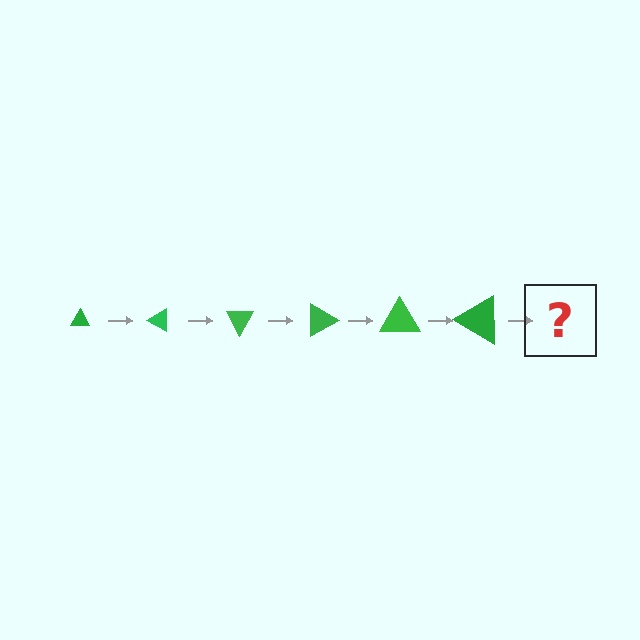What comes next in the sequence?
The next element should be a triangle, larger than the previous one and rotated 180 degrees from the start.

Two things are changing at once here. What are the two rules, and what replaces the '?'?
The two rules are that the triangle grows larger each step and it rotates 30 degrees each step. The '?' should be a triangle, larger than the previous one and rotated 180 degrees from the start.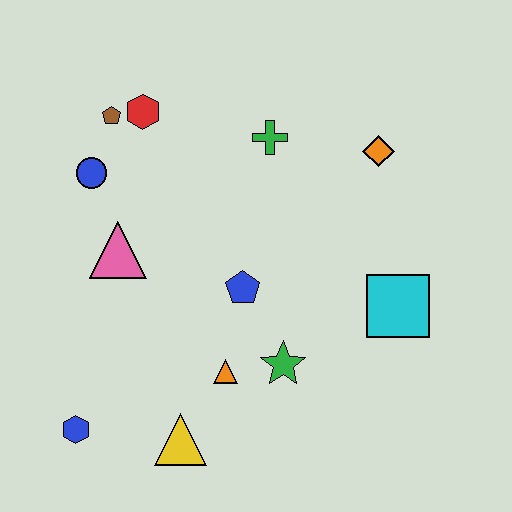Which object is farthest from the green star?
The brown pentagon is farthest from the green star.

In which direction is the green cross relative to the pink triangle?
The green cross is to the right of the pink triangle.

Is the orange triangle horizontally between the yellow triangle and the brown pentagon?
No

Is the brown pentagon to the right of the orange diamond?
No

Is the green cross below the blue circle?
No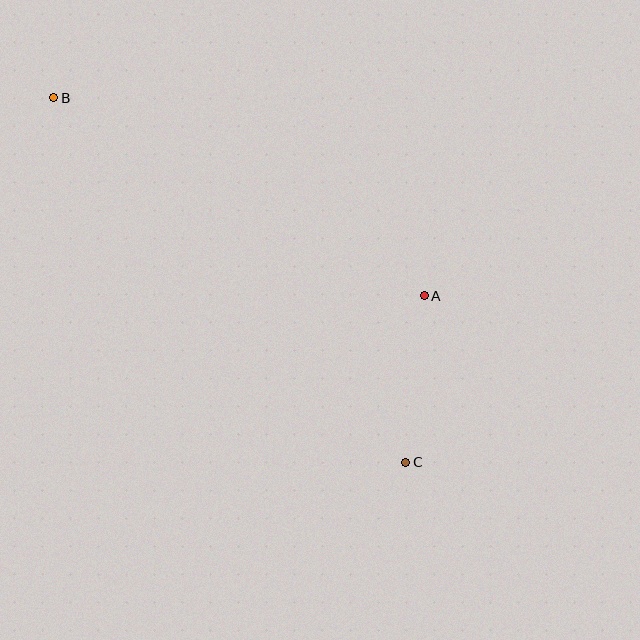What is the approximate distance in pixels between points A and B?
The distance between A and B is approximately 420 pixels.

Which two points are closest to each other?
Points A and C are closest to each other.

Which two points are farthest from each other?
Points B and C are farthest from each other.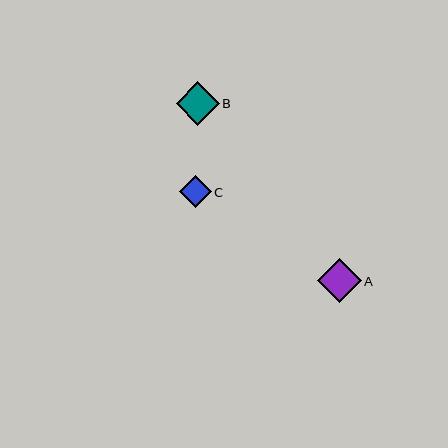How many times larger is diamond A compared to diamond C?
Diamond A is approximately 1.4 times the size of diamond C.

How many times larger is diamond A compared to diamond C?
Diamond A is approximately 1.4 times the size of diamond C.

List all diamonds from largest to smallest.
From largest to smallest: A, B, C.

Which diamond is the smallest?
Diamond C is the smallest with a size of approximately 32 pixels.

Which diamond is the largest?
Diamond A is the largest with a size of approximately 44 pixels.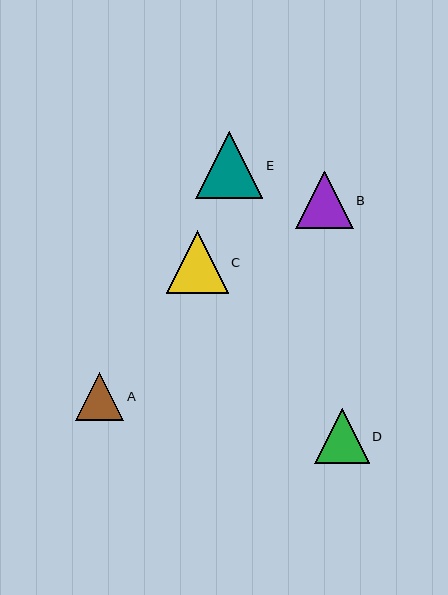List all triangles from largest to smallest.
From largest to smallest: E, C, B, D, A.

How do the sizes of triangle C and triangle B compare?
Triangle C and triangle B are approximately the same size.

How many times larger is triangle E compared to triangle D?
Triangle E is approximately 1.2 times the size of triangle D.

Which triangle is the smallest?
Triangle A is the smallest with a size of approximately 48 pixels.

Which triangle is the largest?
Triangle E is the largest with a size of approximately 67 pixels.